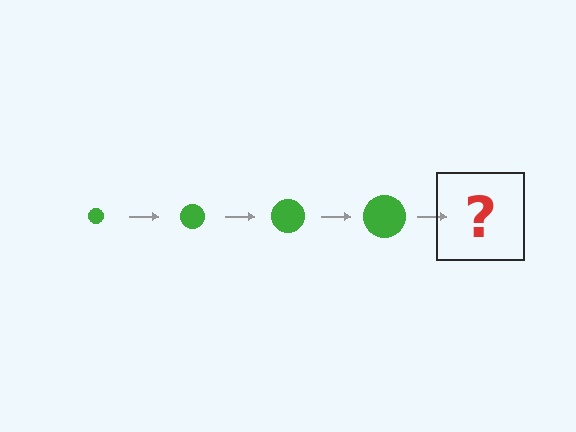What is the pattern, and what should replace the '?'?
The pattern is that the circle gets progressively larger each step. The '?' should be a green circle, larger than the previous one.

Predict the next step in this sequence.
The next step is a green circle, larger than the previous one.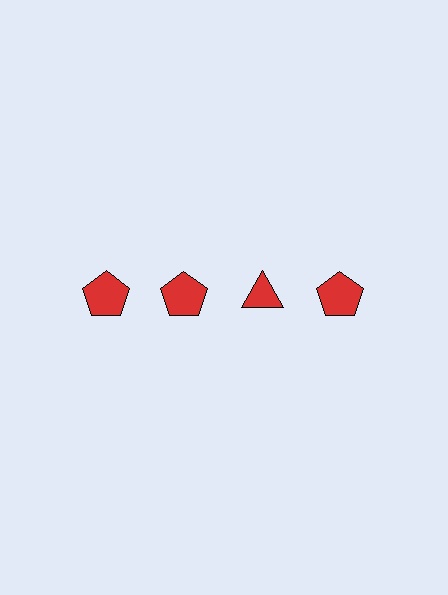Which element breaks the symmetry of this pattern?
The red triangle in the top row, center column breaks the symmetry. All other shapes are red pentagons.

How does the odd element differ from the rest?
It has a different shape: triangle instead of pentagon.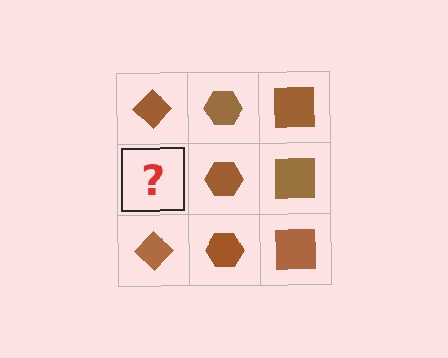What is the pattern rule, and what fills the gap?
The rule is that each column has a consistent shape. The gap should be filled with a brown diamond.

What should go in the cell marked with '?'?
The missing cell should contain a brown diamond.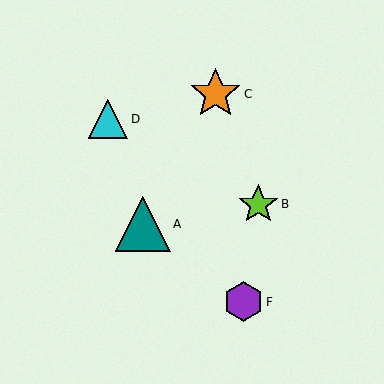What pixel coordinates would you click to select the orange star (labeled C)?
Click at (216, 94) to select the orange star C.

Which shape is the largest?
The teal triangle (labeled A) is the largest.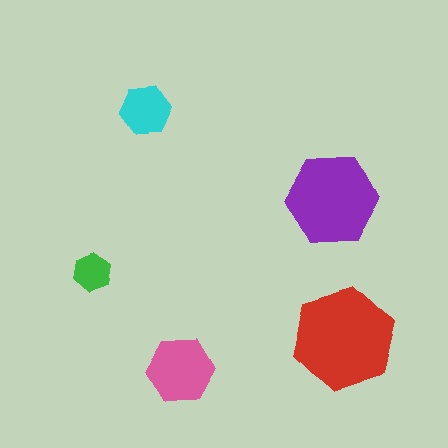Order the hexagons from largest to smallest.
the red one, the purple one, the pink one, the cyan one, the green one.